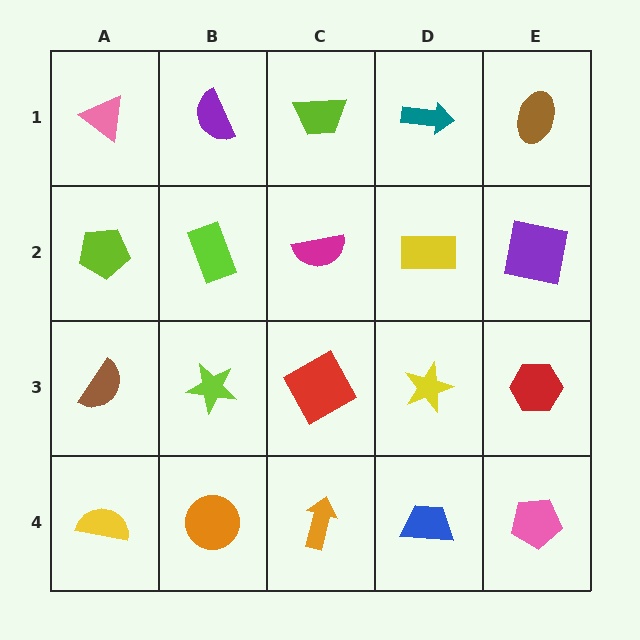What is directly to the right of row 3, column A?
A lime star.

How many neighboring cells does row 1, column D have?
3.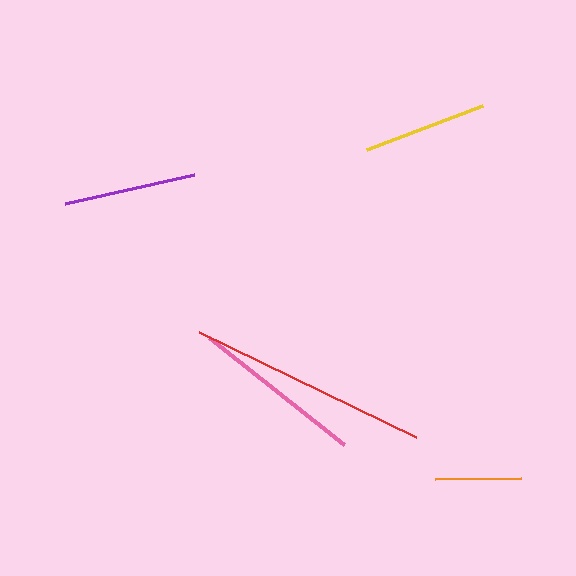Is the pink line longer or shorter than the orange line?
The pink line is longer than the orange line.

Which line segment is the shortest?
The orange line is the shortest at approximately 85 pixels.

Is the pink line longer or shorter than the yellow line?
The pink line is longer than the yellow line.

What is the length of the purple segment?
The purple segment is approximately 132 pixels long.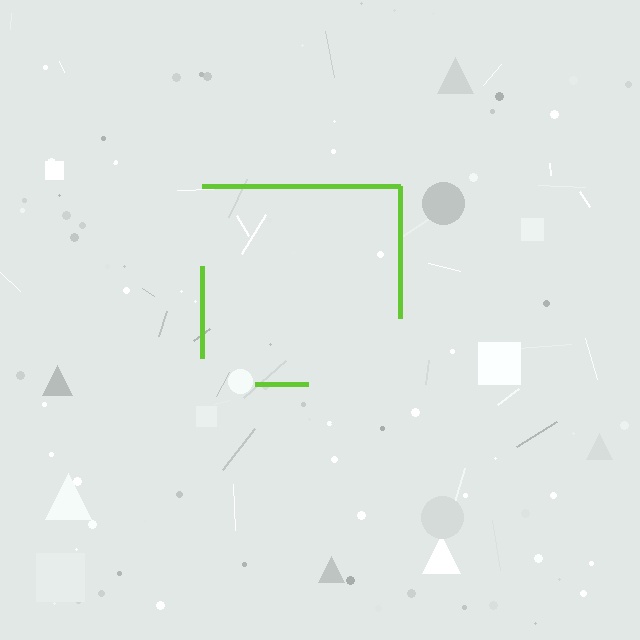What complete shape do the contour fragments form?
The contour fragments form a square.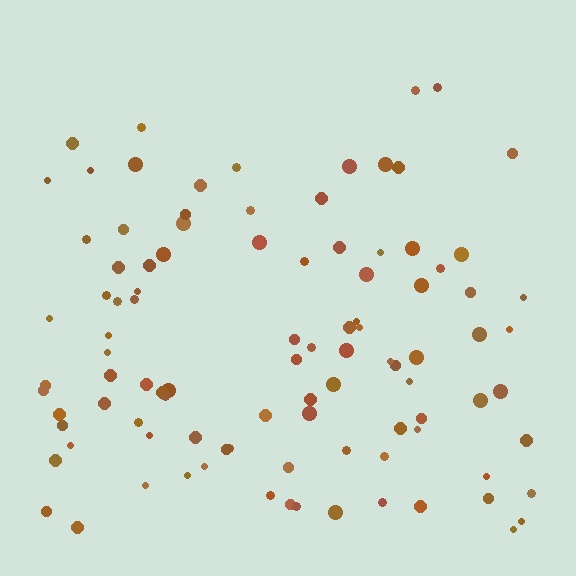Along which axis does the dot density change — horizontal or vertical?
Vertical.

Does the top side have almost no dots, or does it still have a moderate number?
Still a moderate number, just noticeably fewer than the bottom.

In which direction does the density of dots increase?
From top to bottom, with the bottom side densest.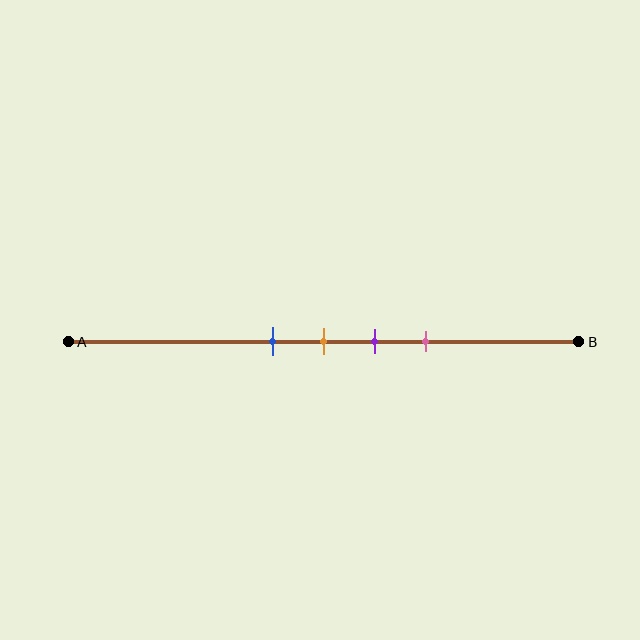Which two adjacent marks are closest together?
The blue and orange marks are the closest adjacent pair.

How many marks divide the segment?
There are 4 marks dividing the segment.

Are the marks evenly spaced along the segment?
Yes, the marks are approximately evenly spaced.